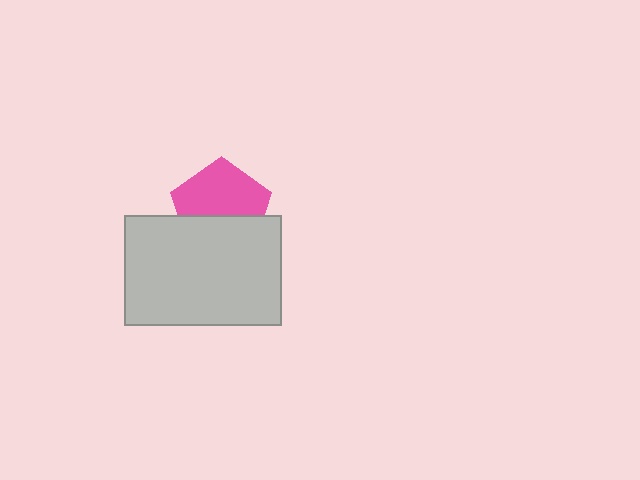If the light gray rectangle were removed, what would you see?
You would see the complete pink pentagon.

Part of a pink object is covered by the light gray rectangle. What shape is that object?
It is a pentagon.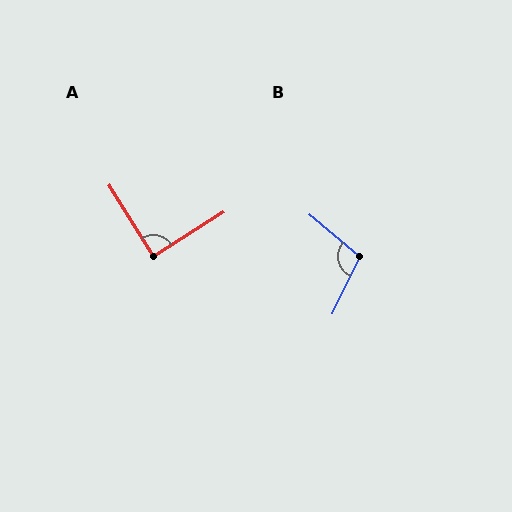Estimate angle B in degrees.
Approximately 104 degrees.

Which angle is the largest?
B, at approximately 104 degrees.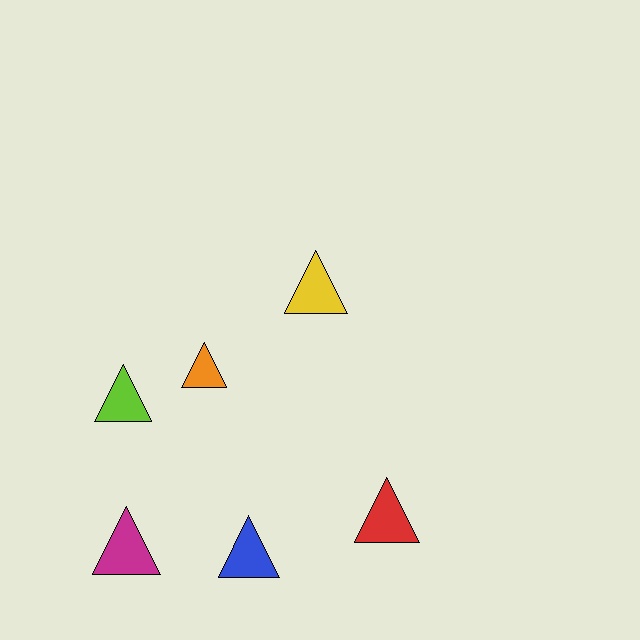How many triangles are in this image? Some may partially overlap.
There are 6 triangles.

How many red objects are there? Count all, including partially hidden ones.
There is 1 red object.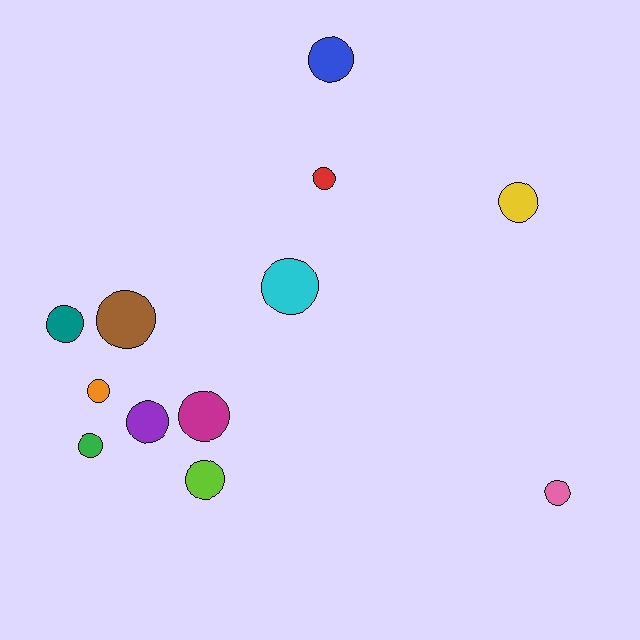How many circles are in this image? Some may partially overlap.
There are 12 circles.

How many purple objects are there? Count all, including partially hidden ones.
There is 1 purple object.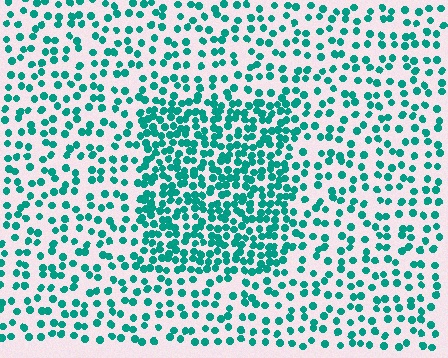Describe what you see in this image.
The image contains small teal elements arranged at two different densities. A rectangle-shaped region is visible where the elements are more densely packed than the surrounding area.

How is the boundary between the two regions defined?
The boundary is defined by a change in element density (approximately 2.1x ratio). All elements are the same color, size, and shape.